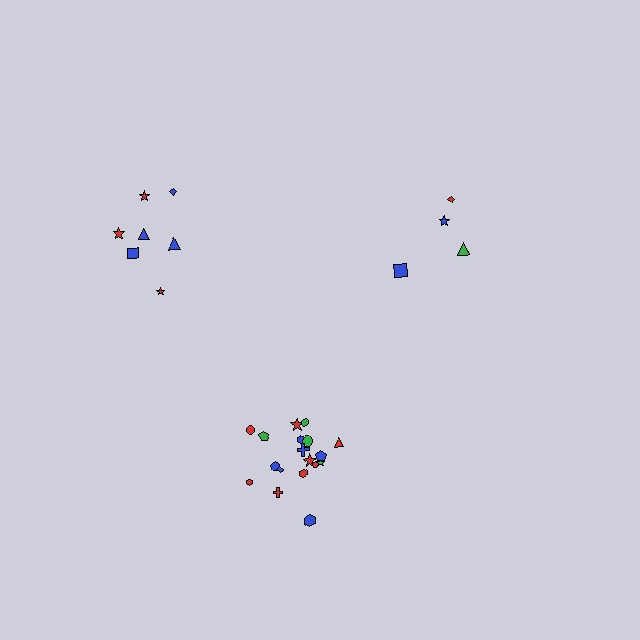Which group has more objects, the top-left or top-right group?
The top-left group.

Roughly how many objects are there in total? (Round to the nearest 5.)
Roughly 30 objects in total.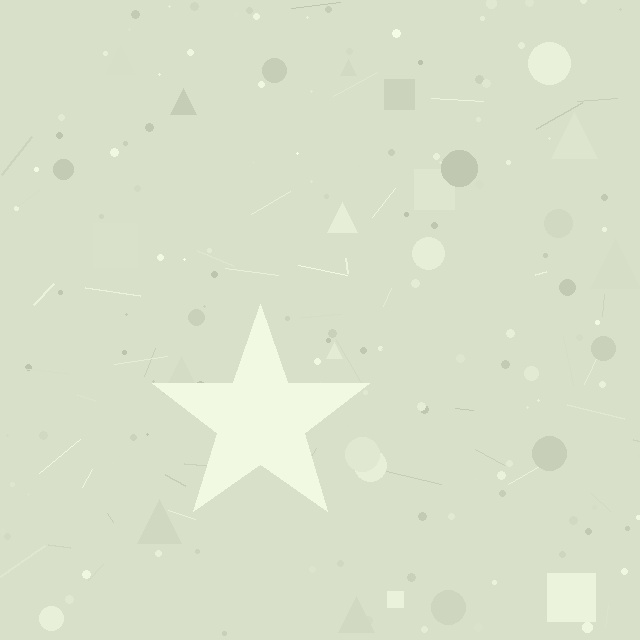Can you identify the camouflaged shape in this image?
The camouflaged shape is a star.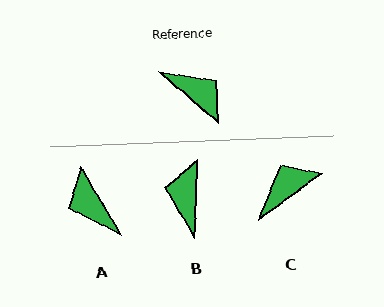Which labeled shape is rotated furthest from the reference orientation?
A, about 161 degrees away.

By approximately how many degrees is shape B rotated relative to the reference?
Approximately 128 degrees counter-clockwise.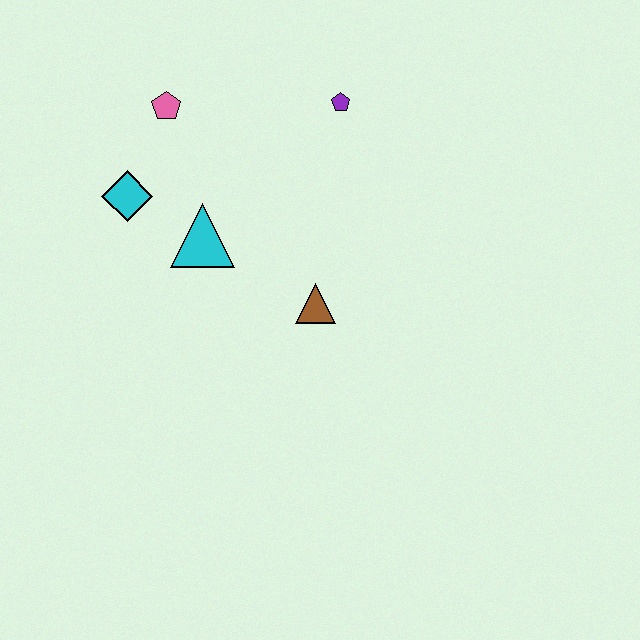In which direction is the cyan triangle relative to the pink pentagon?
The cyan triangle is below the pink pentagon.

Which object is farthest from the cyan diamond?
The purple pentagon is farthest from the cyan diamond.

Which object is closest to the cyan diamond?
The cyan triangle is closest to the cyan diamond.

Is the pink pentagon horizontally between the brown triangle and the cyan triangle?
No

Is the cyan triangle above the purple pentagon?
No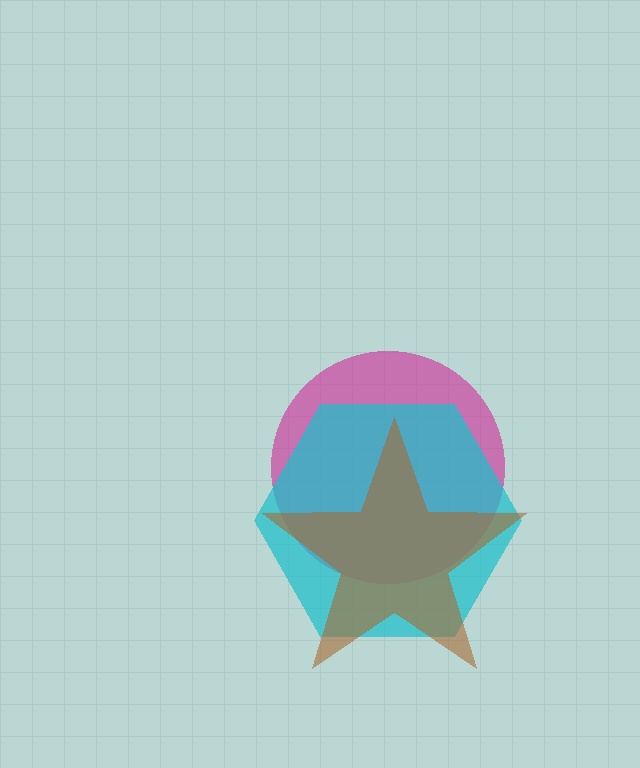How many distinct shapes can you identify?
There are 3 distinct shapes: a magenta circle, a cyan hexagon, a brown star.